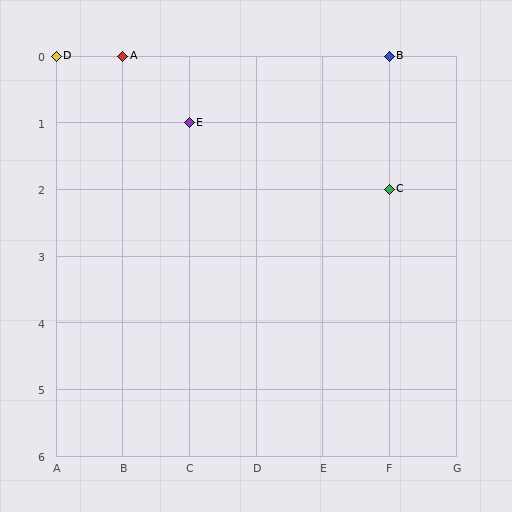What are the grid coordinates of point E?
Point E is at grid coordinates (C, 1).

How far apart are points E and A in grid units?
Points E and A are 1 column and 1 row apart (about 1.4 grid units diagonally).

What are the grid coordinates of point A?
Point A is at grid coordinates (B, 0).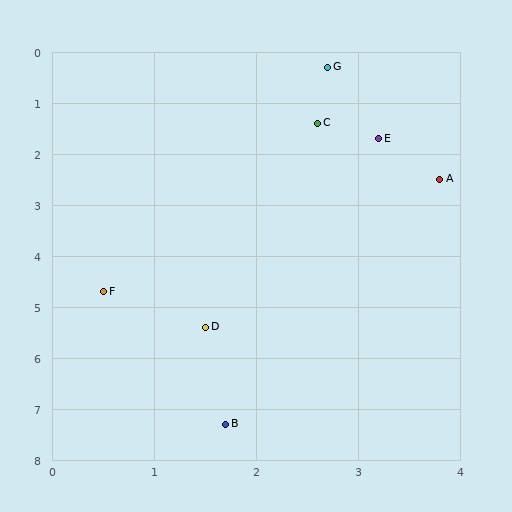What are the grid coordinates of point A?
Point A is at approximately (3.8, 2.5).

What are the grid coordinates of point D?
Point D is at approximately (1.5, 5.4).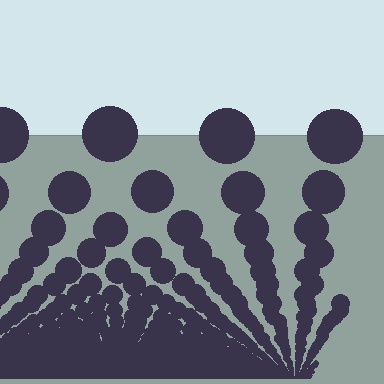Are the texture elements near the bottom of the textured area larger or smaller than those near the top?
Smaller. The gradient is inverted — elements near the bottom are smaller and denser.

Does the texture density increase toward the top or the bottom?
Density increases toward the bottom.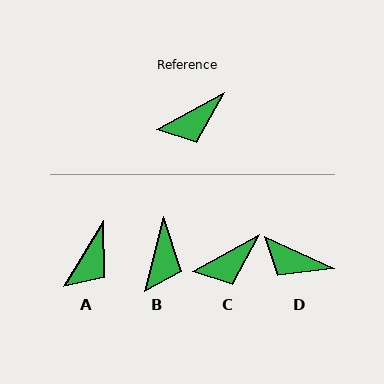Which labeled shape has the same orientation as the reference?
C.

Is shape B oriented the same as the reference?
No, it is off by about 47 degrees.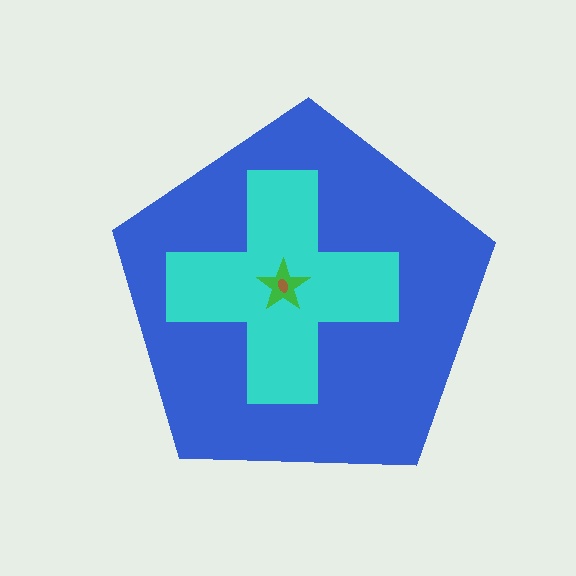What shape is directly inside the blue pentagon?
The cyan cross.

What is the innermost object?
The brown ellipse.